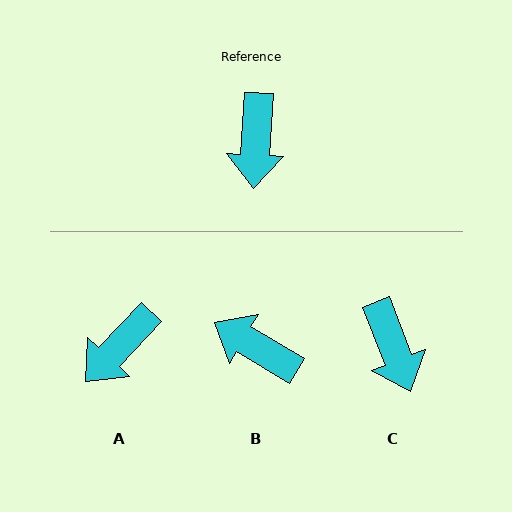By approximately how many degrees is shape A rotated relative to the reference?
Approximately 40 degrees clockwise.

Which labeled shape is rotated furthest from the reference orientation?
B, about 117 degrees away.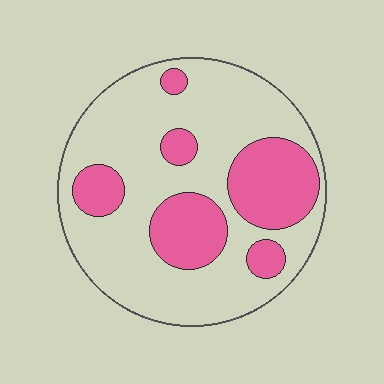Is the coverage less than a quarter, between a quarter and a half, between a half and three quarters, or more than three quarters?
Between a quarter and a half.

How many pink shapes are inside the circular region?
6.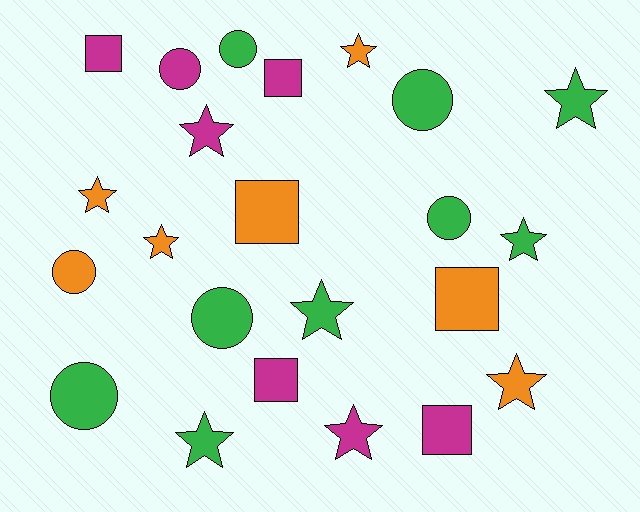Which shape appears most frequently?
Star, with 10 objects.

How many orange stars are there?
There are 4 orange stars.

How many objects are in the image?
There are 23 objects.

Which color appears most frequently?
Green, with 9 objects.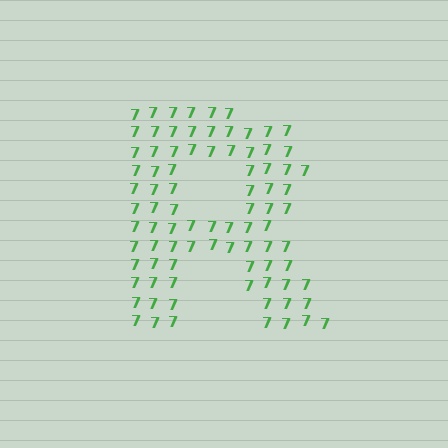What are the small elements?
The small elements are digit 7's.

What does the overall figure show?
The overall figure shows the letter R.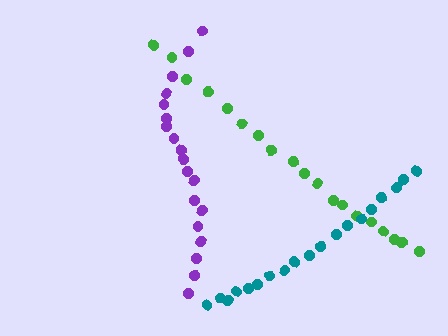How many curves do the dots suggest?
There are 3 distinct paths.